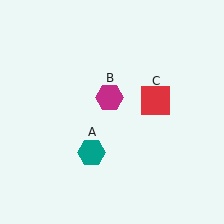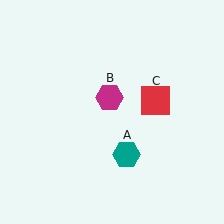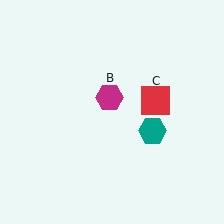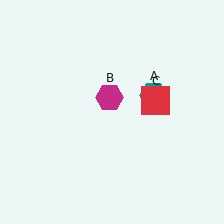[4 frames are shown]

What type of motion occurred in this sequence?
The teal hexagon (object A) rotated counterclockwise around the center of the scene.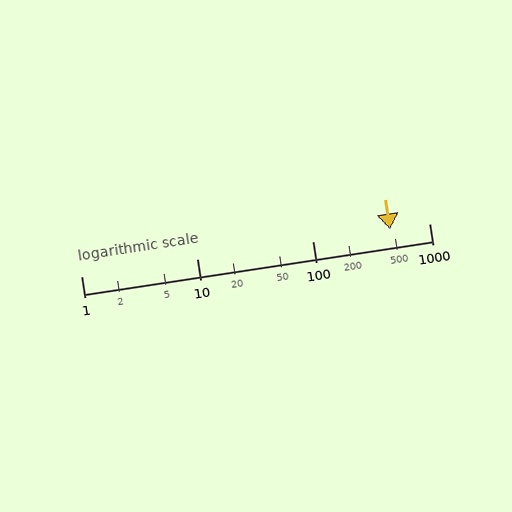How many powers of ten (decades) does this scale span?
The scale spans 3 decades, from 1 to 1000.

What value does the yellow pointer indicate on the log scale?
The pointer indicates approximately 460.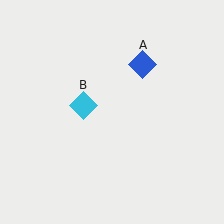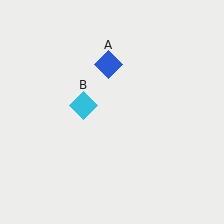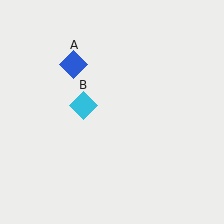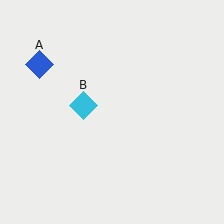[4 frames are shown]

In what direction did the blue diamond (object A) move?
The blue diamond (object A) moved left.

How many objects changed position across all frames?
1 object changed position: blue diamond (object A).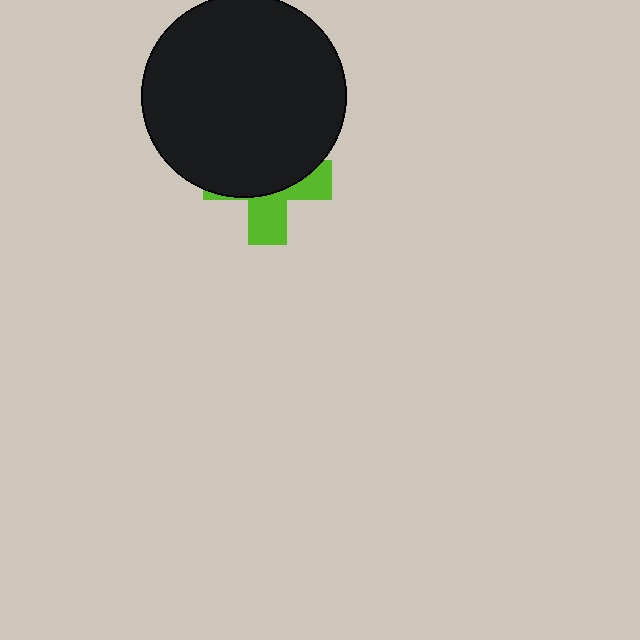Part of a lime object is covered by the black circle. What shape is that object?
It is a cross.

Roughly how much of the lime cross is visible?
A small part of it is visible (roughly 39%).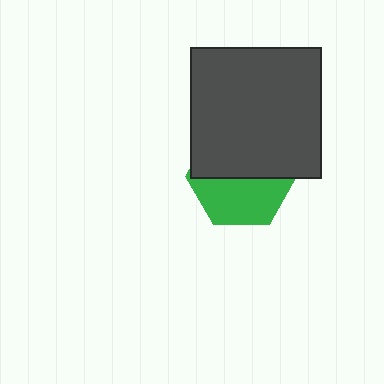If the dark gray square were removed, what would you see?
You would see the complete green hexagon.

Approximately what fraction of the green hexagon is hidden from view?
Roughly 54% of the green hexagon is hidden behind the dark gray square.